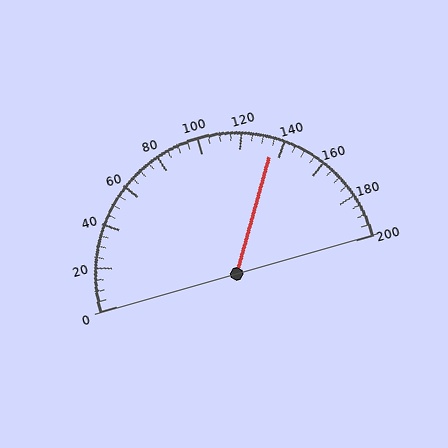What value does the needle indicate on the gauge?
The needle indicates approximately 135.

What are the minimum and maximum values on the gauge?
The gauge ranges from 0 to 200.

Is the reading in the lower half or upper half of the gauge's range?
The reading is in the upper half of the range (0 to 200).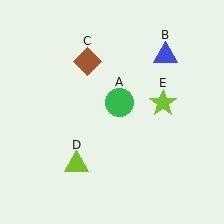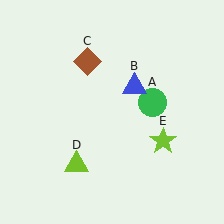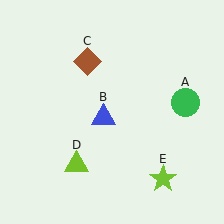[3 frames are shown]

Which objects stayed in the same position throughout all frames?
Brown diamond (object C) and lime triangle (object D) remained stationary.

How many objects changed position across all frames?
3 objects changed position: green circle (object A), blue triangle (object B), lime star (object E).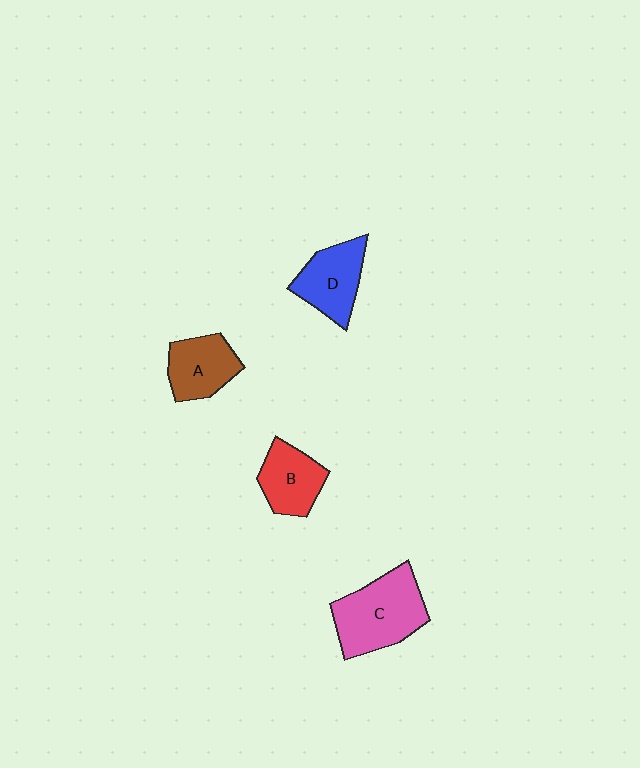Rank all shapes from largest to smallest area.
From largest to smallest: C (pink), D (blue), A (brown), B (red).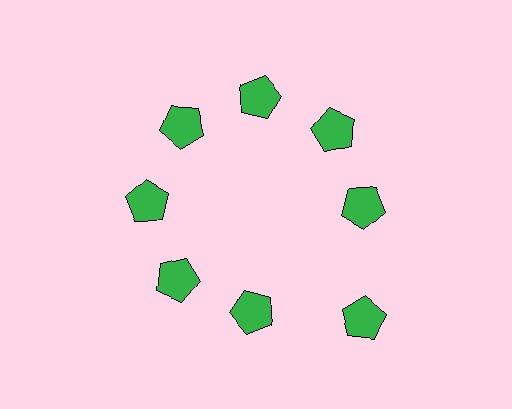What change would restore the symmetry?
The symmetry would be restored by moving it inward, back onto the ring so that all 8 pentagons sit at equal angles and equal distance from the center.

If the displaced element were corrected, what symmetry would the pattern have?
It would have 8-fold rotational symmetry — the pattern would map onto itself every 45 degrees.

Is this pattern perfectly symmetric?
No. The 8 green pentagons are arranged in a ring, but one element near the 4 o'clock position is pushed outward from the center, breaking the 8-fold rotational symmetry.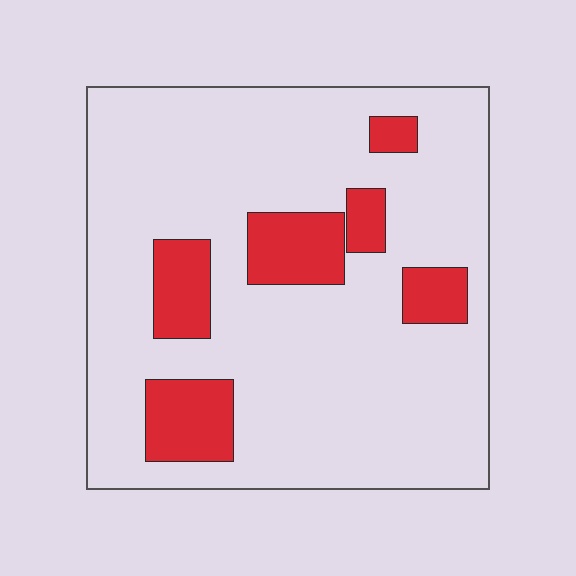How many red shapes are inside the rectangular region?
6.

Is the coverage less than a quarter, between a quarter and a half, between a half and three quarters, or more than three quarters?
Less than a quarter.